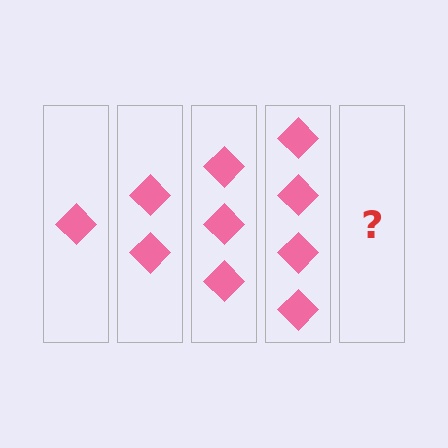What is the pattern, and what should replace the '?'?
The pattern is that each step adds one more diamond. The '?' should be 5 diamonds.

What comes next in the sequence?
The next element should be 5 diamonds.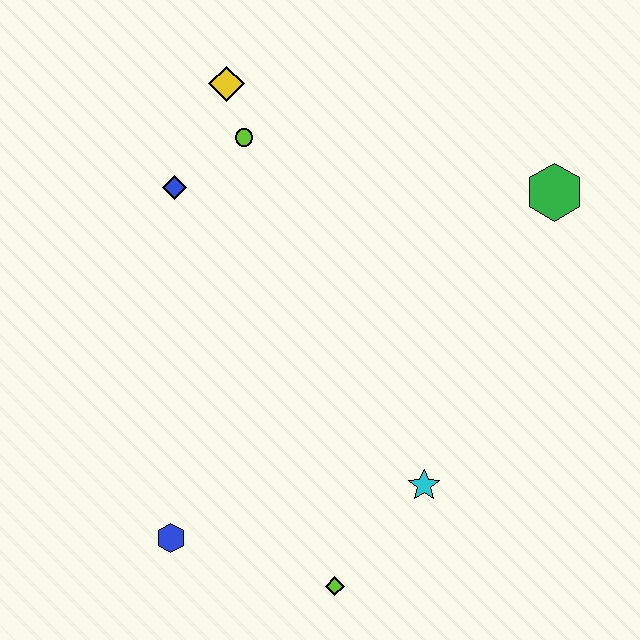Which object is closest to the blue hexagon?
The lime diamond is closest to the blue hexagon.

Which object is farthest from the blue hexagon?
The green hexagon is farthest from the blue hexagon.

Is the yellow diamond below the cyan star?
No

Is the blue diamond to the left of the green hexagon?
Yes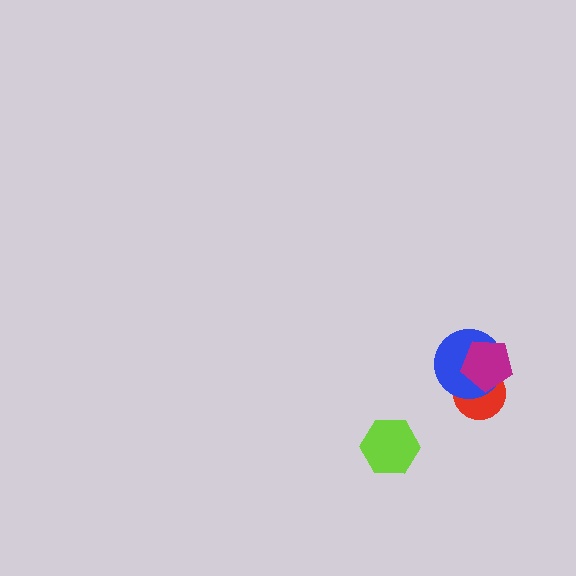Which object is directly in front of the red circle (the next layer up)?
The blue circle is directly in front of the red circle.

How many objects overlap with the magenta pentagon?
2 objects overlap with the magenta pentagon.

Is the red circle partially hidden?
Yes, it is partially covered by another shape.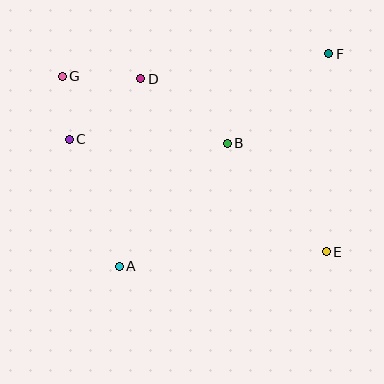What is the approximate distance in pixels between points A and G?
The distance between A and G is approximately 198 pixels.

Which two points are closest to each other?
Points C and G are closest to each other.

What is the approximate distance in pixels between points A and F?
The distance between A and F is approximately 298 pixels.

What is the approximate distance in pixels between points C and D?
The distance between C and D is approximately 94 pixels.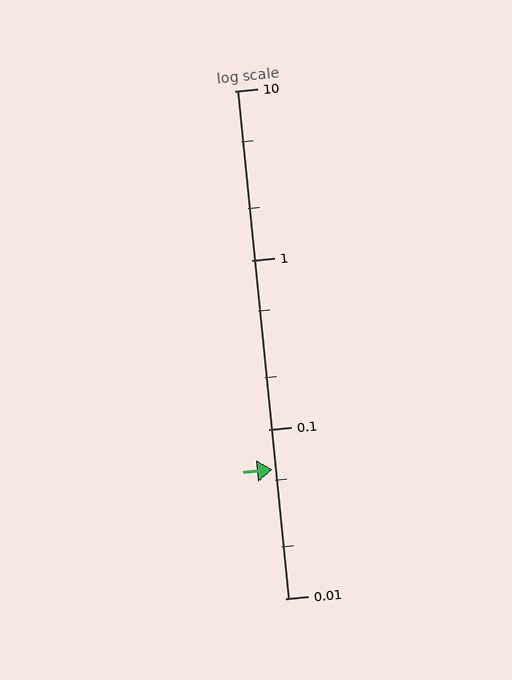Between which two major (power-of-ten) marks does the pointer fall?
The pointer is between 0.01 and 0.1.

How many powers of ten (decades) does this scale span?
The scale spans 3 decades, from 0.01 to 10.